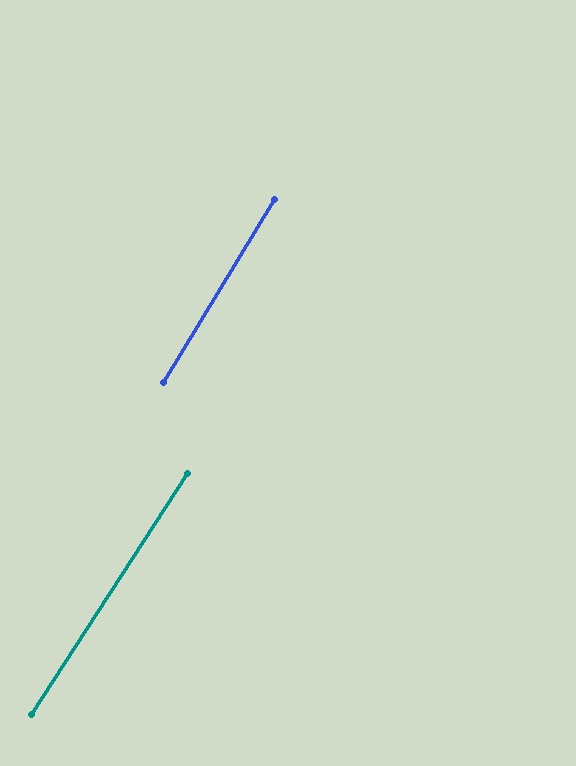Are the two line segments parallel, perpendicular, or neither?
Parallel — their directions differ by only 1.7°.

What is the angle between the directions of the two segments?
Approximately 2 degrees.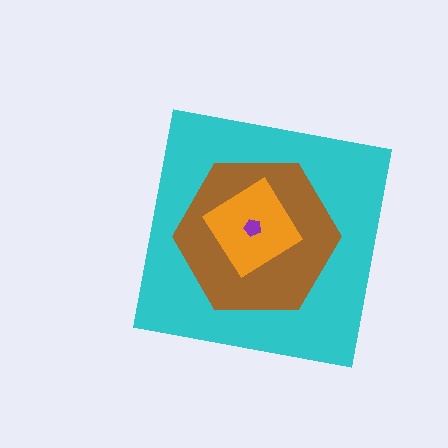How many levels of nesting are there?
4.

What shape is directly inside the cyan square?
The brown hexagon.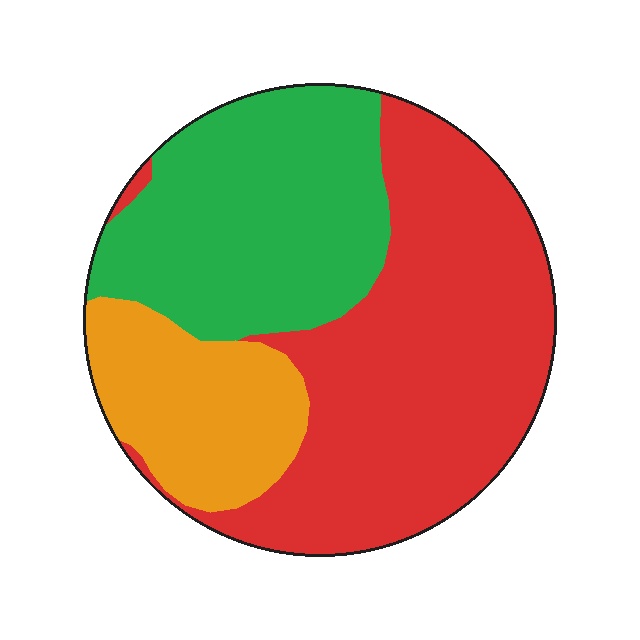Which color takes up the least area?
Orange, at roughly 20%.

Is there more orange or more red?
Red.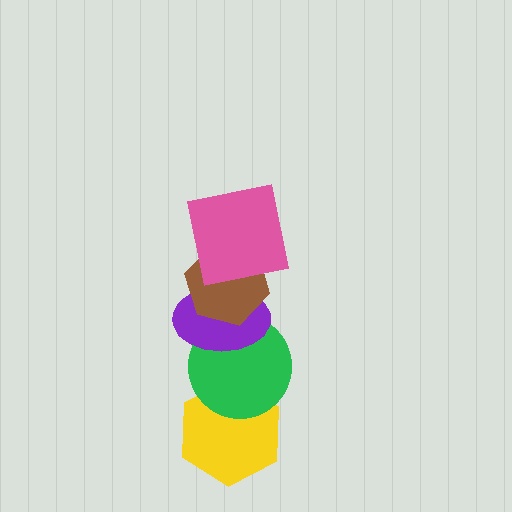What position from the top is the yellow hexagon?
The yellow hexagon is 5th from the top.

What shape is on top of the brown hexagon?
The pink square is on top of the brown hexagon.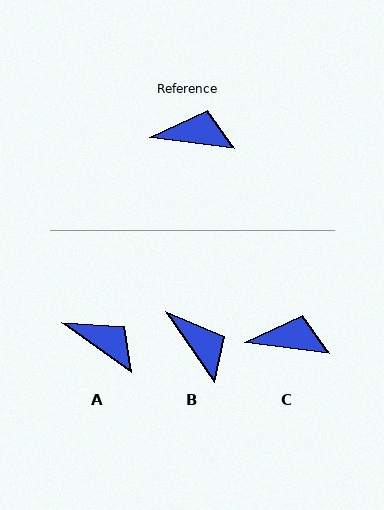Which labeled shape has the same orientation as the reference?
C.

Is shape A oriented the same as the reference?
No, it is off by about 28 degrees.